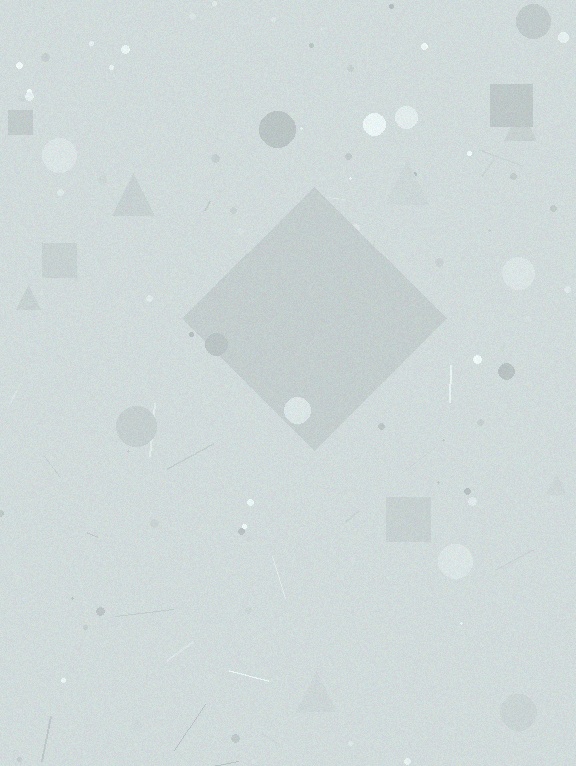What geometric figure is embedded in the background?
A diamond is embedded in the background.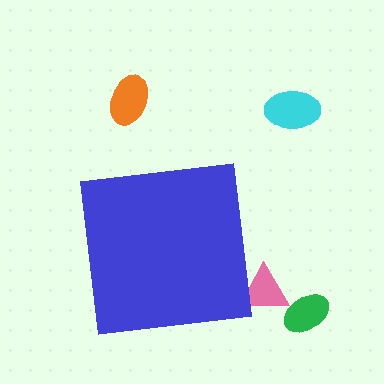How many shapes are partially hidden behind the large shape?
1 shape is partially hidden.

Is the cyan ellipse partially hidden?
No, the cyan ellipse is fully visible.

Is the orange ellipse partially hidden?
No, the orange ellipse is fully visible.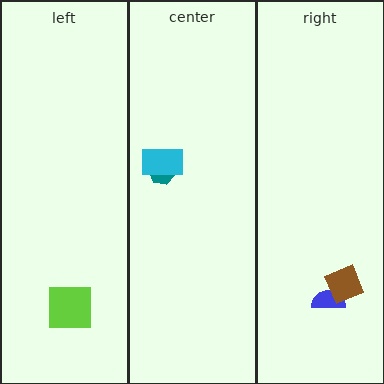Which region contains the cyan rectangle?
The center region.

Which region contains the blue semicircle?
The right region.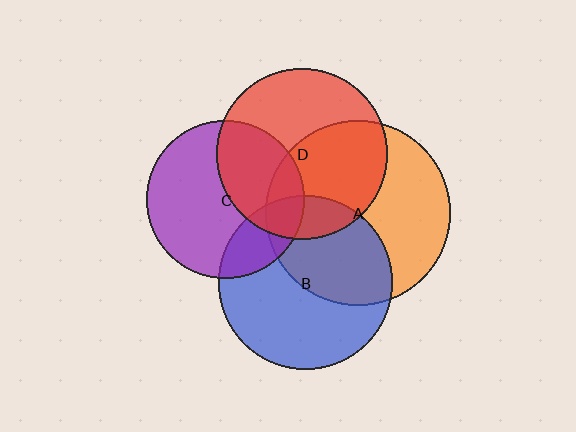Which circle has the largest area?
Circle A (orange).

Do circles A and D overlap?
Yes.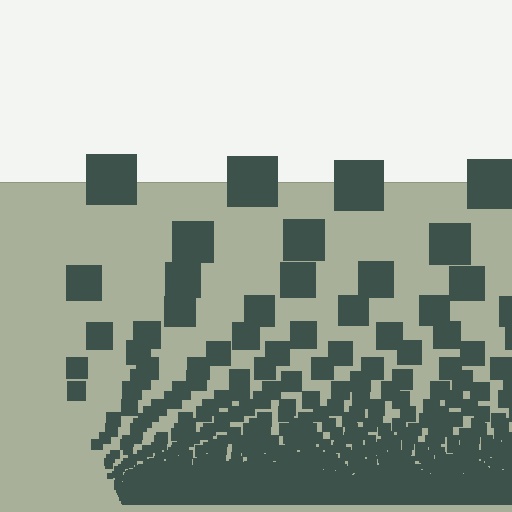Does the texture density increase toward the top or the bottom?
Density increases toward the bottom.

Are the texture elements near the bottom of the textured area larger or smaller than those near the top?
Smaller. The gradient is inverted — elements near the bottom are smaller and denser.